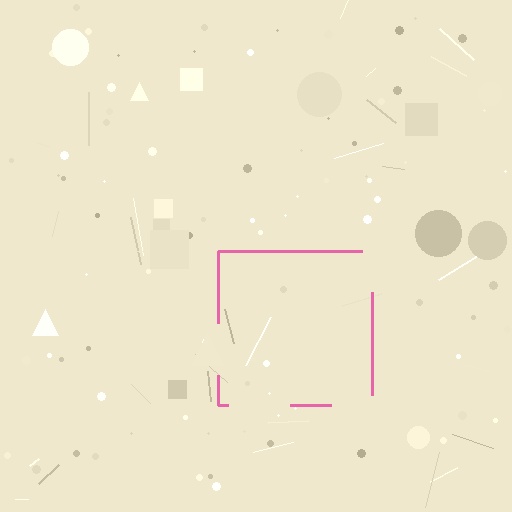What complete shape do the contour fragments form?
The contour fragments form a square.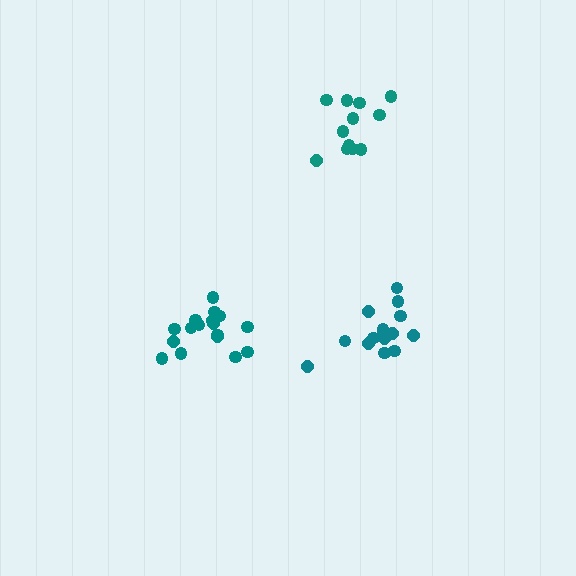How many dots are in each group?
Group 1: 15 dots, Group 2: 17 dots, Group 3: 12 dots (44 total).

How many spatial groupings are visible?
There are 3 spatial groupings.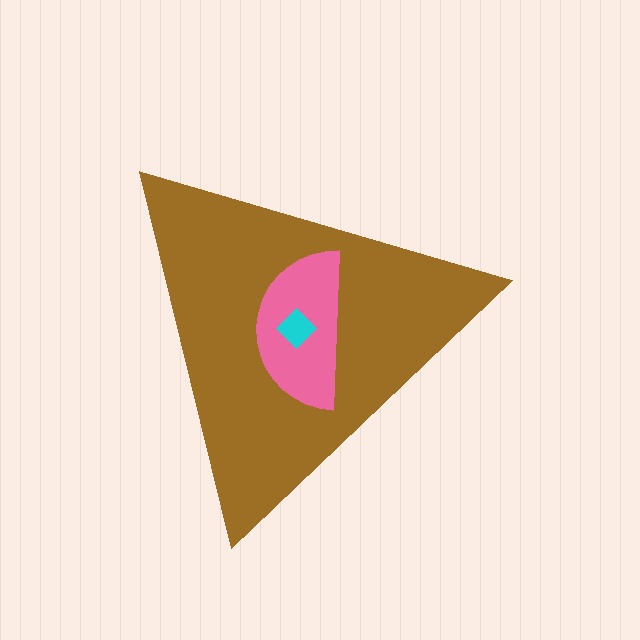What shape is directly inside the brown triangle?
The pink semicircle.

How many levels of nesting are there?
3.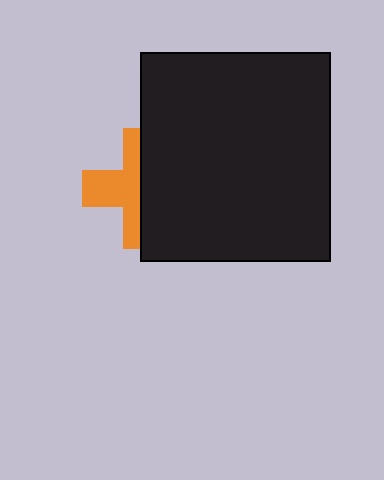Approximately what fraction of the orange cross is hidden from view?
Roughly 53% of the orange cross is hidden behind the black rectangle.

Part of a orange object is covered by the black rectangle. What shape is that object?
It is a cross.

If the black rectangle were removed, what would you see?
You would see the complete orange cross.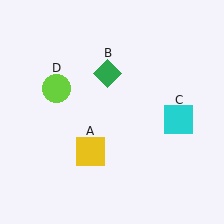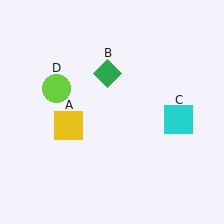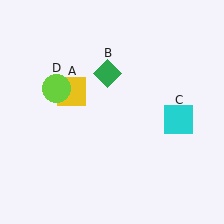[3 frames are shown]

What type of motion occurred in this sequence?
The yellow square (object A) rotated clockwise around the center of the scene.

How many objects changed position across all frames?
1 object changed position: yellow square (object A).